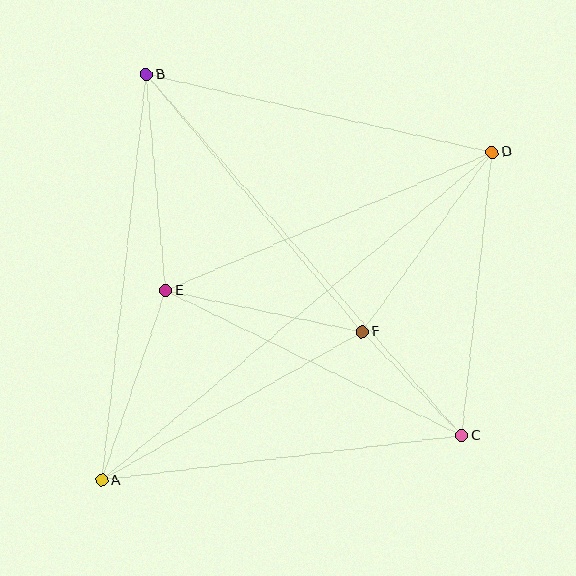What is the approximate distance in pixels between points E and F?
The distance between E and F is approximately 201 pixels.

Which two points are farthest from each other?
Points A and D are farthest from each other.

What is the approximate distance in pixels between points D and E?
The distance between D and E is approximately 355 pixels.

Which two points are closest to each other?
Points C and F are closest to each other.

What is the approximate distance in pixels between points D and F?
The distance between D and F is approximately 222 pixels.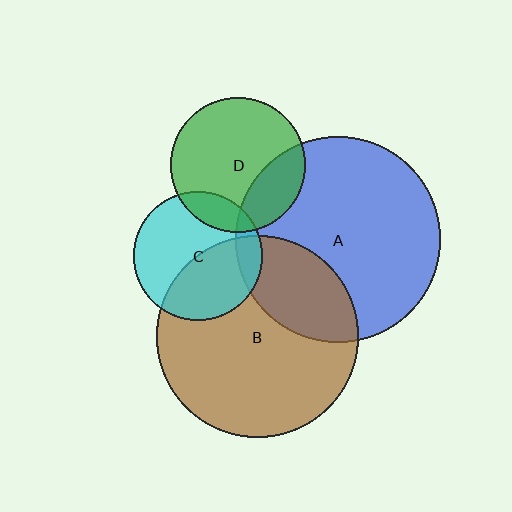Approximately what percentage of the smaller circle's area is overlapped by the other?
Approximately 15%.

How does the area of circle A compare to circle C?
Approximately 2.5 times.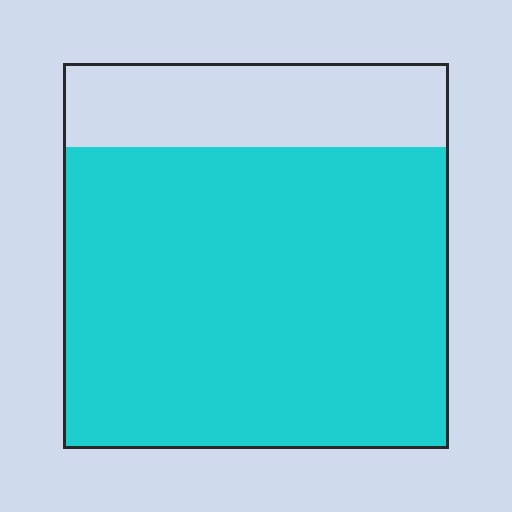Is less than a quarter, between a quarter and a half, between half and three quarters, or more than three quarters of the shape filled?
More than three quarters.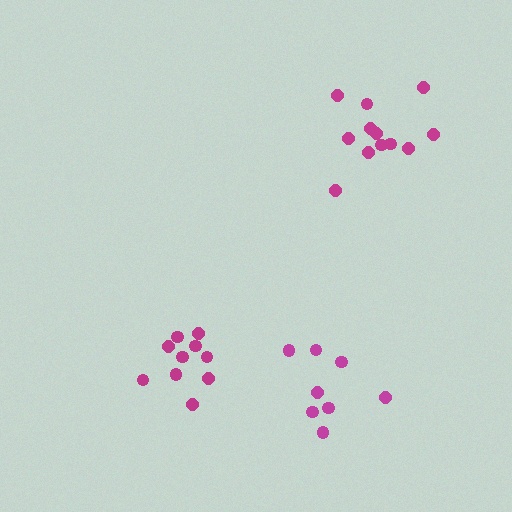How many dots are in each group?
Group 1: 8 dots, Group 2: 12 dots, Group 3: 10 dots (30 total).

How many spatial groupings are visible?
There are 3 spatial groupings.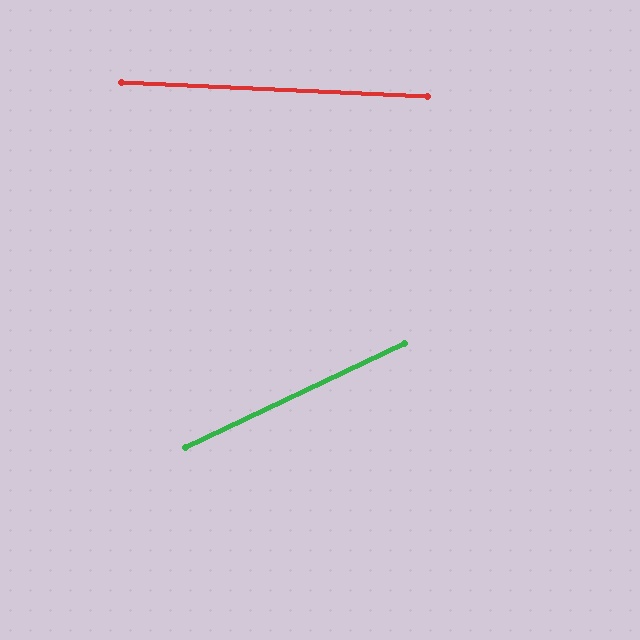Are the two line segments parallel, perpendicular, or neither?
Neither parallel nor perpendicular — they differ by about 28°.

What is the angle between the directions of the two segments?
Approximately 28 degrees.